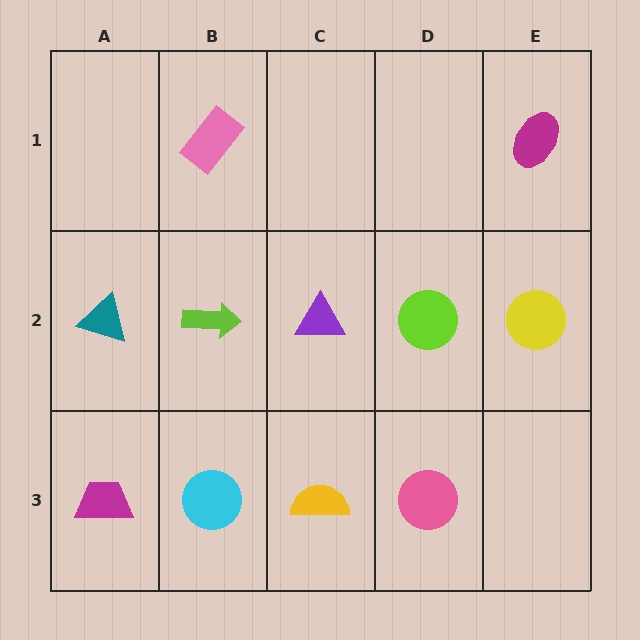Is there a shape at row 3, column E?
No, that cell is empty.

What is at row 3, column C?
A yellow semicircle.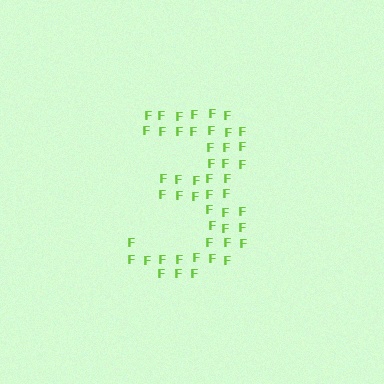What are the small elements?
The small elements are letter F's.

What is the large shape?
The large shape is the digit 3.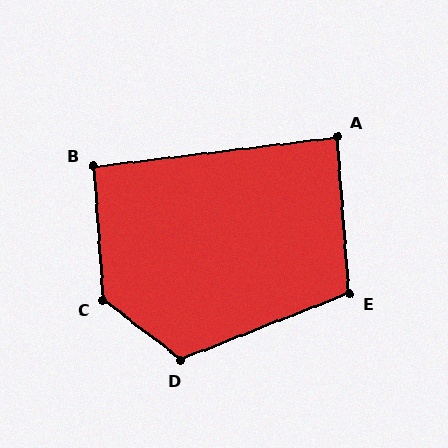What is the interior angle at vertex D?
Approximately 121 degrees (obtuse).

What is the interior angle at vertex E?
Approximately 107 degrees (obtuse).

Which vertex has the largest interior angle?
C, at approximately 132 degrees.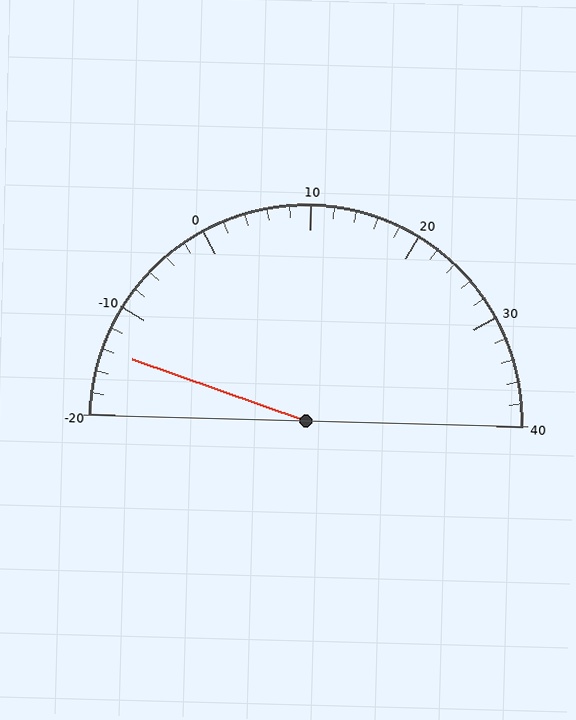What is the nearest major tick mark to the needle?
The nearest major tick mark is -10.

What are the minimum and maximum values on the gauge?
The gauge ranges from -20 to 40.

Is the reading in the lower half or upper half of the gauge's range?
The reading is in the lower half of the range (-20 to 40).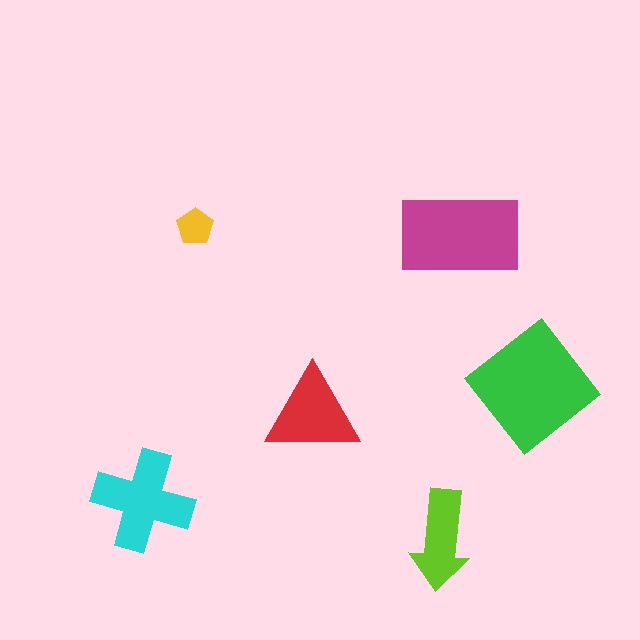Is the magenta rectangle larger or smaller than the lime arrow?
Larger.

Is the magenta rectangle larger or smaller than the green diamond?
Smaller.